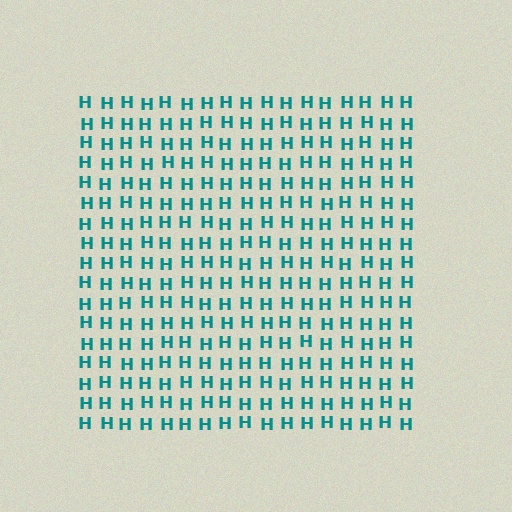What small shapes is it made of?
It is made of small letter H's.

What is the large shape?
The large shape is a square.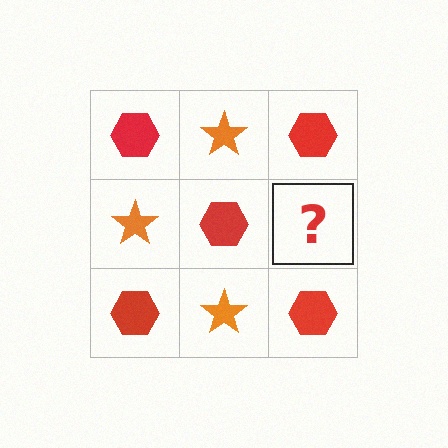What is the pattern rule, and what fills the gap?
The rule is that it alternates red hexagon and orange star in a checkerboard pattern. The gap should be filled with an orange star.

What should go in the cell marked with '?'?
The missing cell should contain an orange star.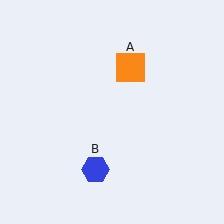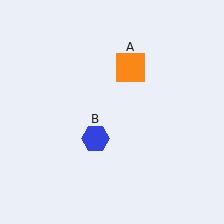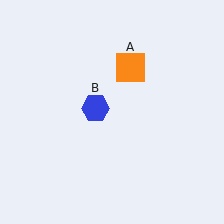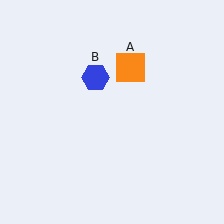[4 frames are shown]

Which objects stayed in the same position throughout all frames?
Orange square (object A) remained stationary.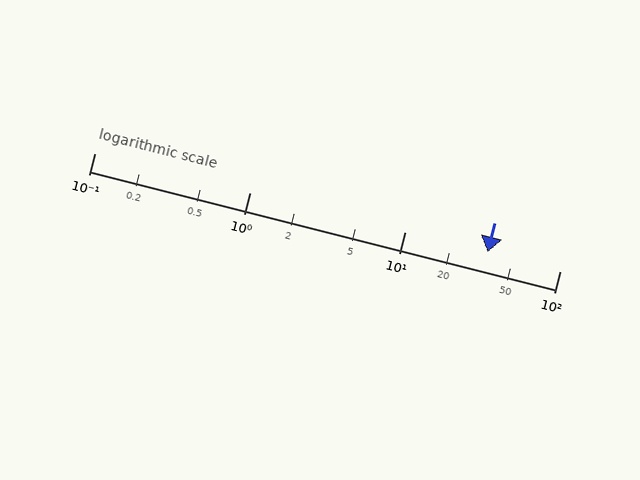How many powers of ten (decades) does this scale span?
The scale spans 3 decades, from 0.1 to 100.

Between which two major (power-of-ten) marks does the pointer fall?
The pointer is between 10 and 100.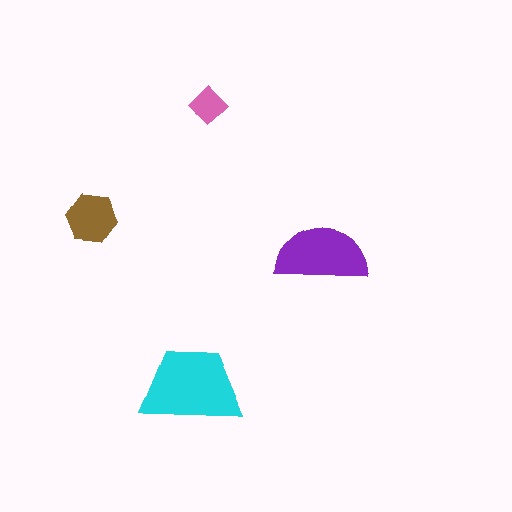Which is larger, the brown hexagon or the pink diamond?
The brown hexagon.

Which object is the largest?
The cyan trapezoid.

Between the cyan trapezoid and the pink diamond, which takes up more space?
The cyan trapezoid.